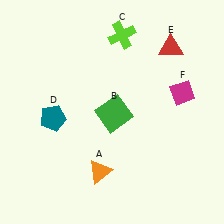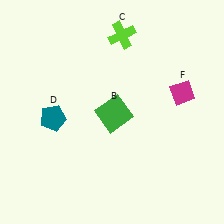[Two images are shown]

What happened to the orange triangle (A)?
The orange triangle (A) was removed in Image 2. It was in the bottom-left area of Image 1.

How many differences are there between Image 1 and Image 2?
There are 2 differences between the two images.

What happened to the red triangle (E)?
The red triangle (E) was removed in Image 2. It was in the top-right area of Image 1.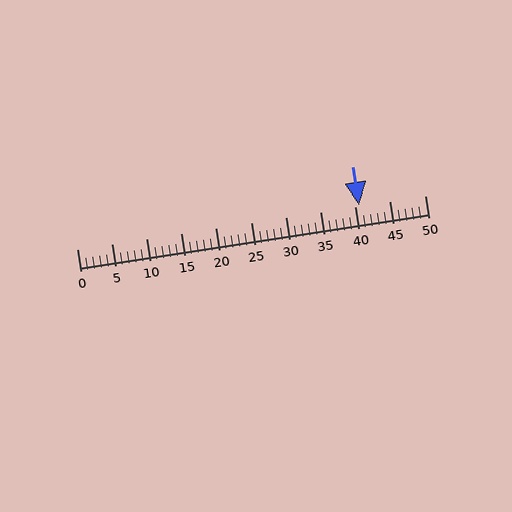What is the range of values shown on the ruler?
The ruler shows values from 0 to 50.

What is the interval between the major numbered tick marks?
The major tick marks are spaced 5 units apart.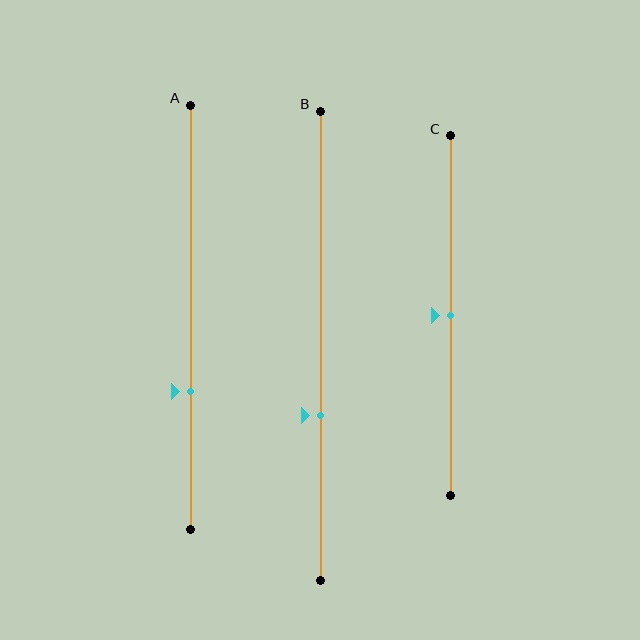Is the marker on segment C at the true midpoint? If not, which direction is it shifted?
Yes, the marker on segment C is at the true midpoint.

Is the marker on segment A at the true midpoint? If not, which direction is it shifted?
No, the marker on segment A is shifted downward by about 18% of the segment length.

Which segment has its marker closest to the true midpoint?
Segment C has its marker closest to the true midpoint.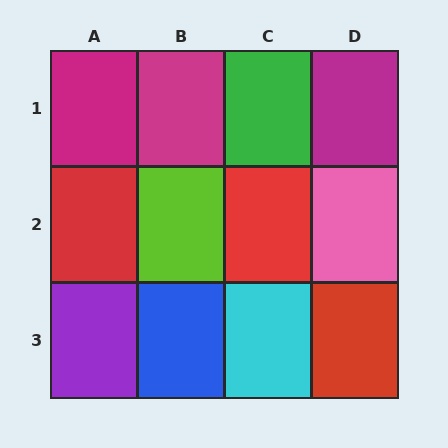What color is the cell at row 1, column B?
Magenta.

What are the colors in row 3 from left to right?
Purple, blue, cyan, red.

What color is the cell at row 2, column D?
Pink.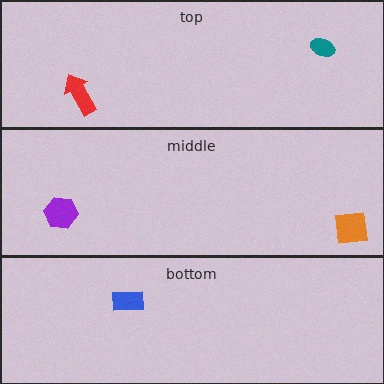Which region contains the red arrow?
The top region.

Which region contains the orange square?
The middle region.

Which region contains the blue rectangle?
The bottom region.